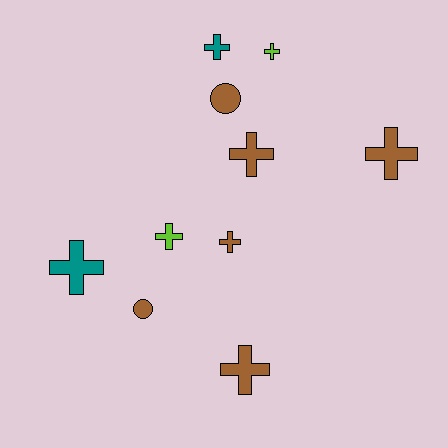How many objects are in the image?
There are 10 objects.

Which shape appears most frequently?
Cross, with 8 objects.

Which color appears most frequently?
Brown, with 6 objects.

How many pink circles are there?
There are no pink circles.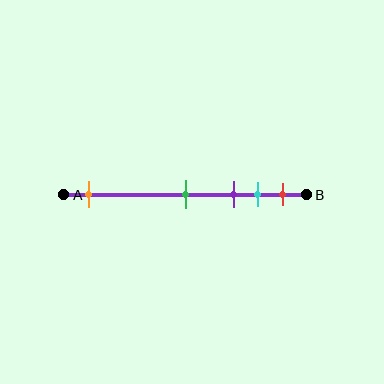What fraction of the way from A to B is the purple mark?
The purple mark is approximately 70% (0.7) of the way from A to B.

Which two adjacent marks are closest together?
The cyan and red marks are the closest adjacent pair.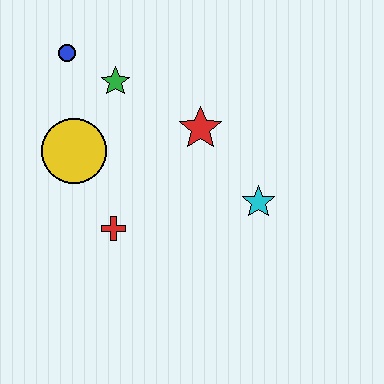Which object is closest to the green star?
The blue circle is closest to the green star.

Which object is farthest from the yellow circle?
The cyan star is farthest from the yellow circle.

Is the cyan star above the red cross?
Yes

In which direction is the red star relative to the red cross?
The red star is above the red cross.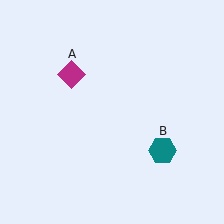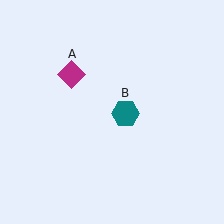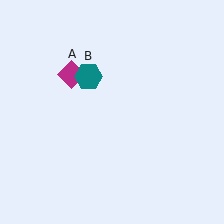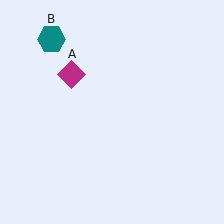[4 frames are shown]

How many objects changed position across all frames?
1 object changed position: teal hexagon (object B).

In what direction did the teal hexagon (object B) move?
The teal hexagon (object B) moved up and to the left.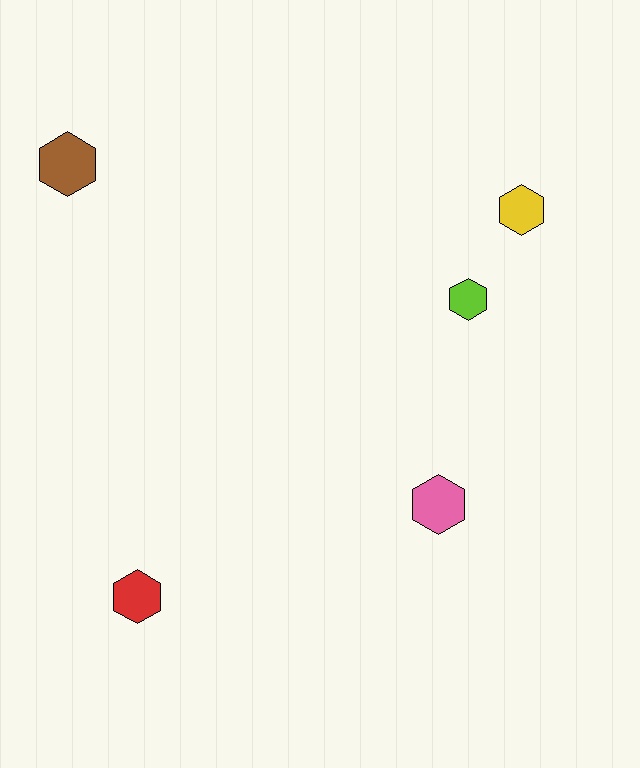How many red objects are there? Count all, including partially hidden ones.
There is 1 red object.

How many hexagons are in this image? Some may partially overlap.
There are 5 hexagons.